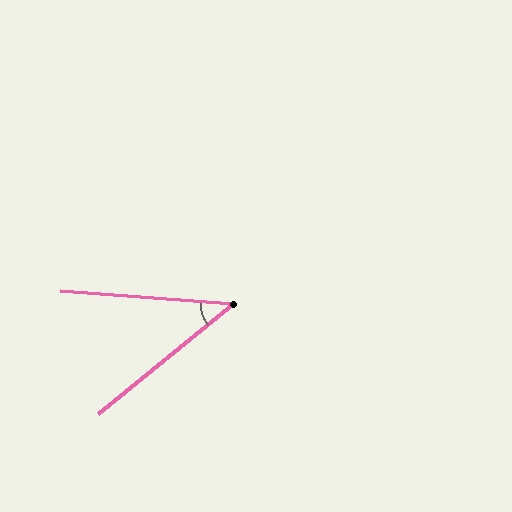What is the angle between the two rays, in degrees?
Approximately 43 degrees.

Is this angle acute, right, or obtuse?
It is acute.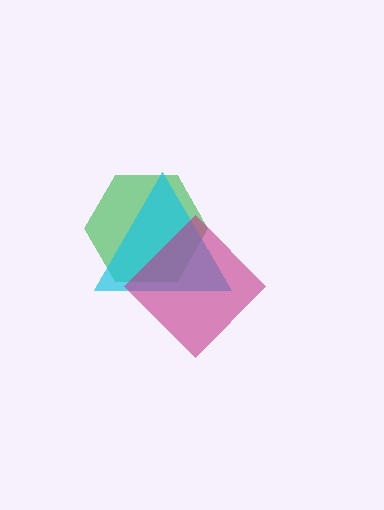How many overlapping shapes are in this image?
There are 3 overlapping shapes in the image.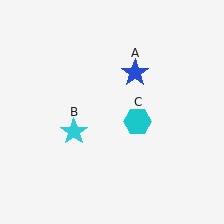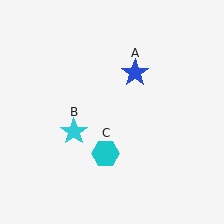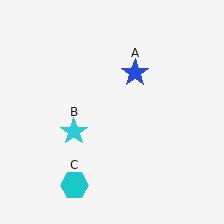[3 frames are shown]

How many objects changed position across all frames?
1 object changed position: cyan hexagon (object C).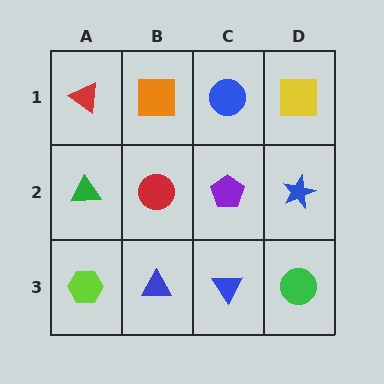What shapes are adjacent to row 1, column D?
A blue star (row 2, column D), a blue circle (row 1, column C).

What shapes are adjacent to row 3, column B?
A red circle (row 2, column B), a lime hexagon (row 3, column A), a blue triangle (row 3, column C).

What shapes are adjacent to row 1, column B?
A red circle (row 2, column B), a red triangle (row 1, column A), a blue circle (row 1, column C).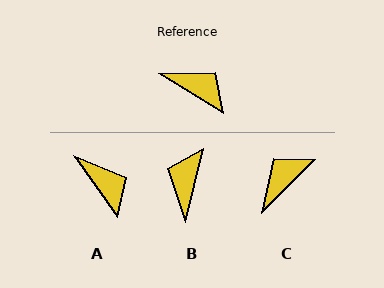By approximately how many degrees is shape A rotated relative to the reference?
Approximately 23 degrees clockwise.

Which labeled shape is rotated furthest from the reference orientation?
B, about 108 degrees away.